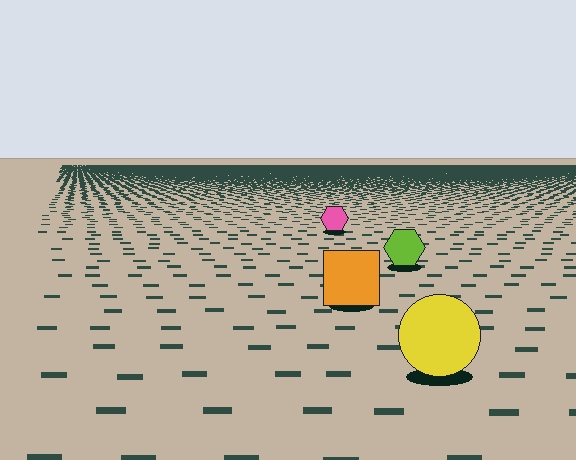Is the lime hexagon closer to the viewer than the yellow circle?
No. The yellow circle is closer — you can tell from the texture gradient: the ground texture is coarser near it.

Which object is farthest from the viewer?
The pink hexagon is farthest from the viewer. It appears smaller and the ground texture around it is denser.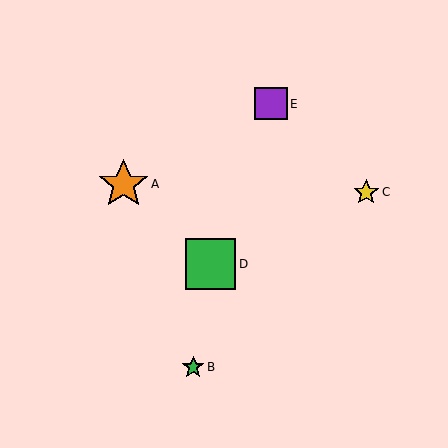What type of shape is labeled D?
Shape D is a green square.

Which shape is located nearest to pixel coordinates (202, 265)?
The green square (labeled D) at (211, 264) is nearest to that location.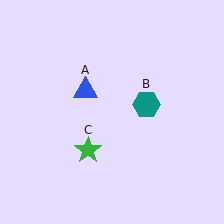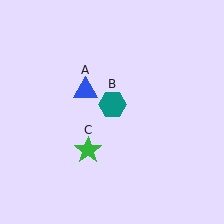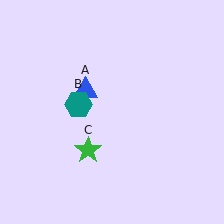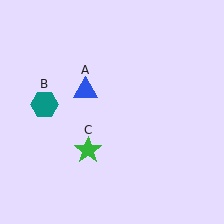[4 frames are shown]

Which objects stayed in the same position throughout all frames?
Blue triangle (object A) and green star (object C) remained stationary.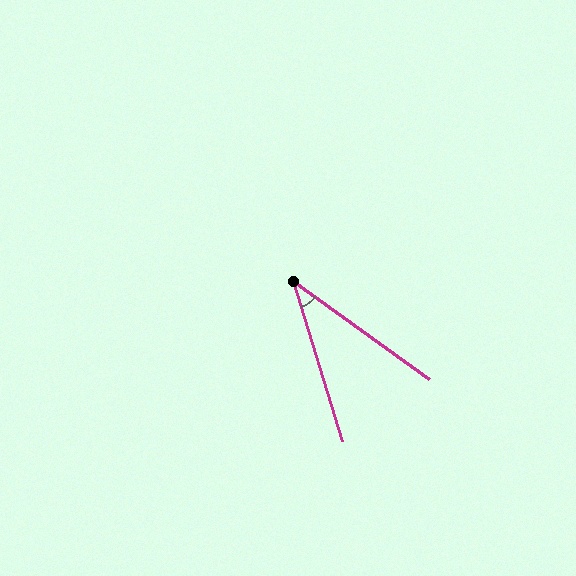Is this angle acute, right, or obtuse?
It is acute.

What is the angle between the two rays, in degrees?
Approximately 37 degrees.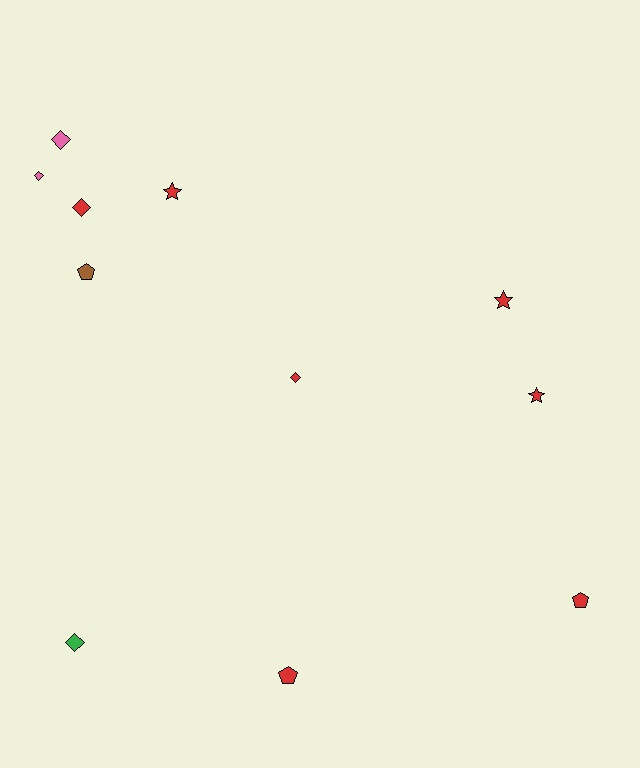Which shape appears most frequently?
Diamond, with 5 objects.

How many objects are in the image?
There are 11 objects.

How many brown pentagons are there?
There is 1 brown pentagon.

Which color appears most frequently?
Red, with 7 objects.